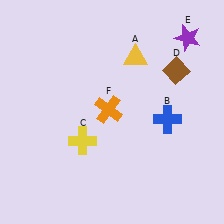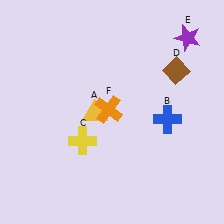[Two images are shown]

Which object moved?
The yellow triangle (A) moved down.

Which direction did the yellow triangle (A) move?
The yellow triangle (A) moved down.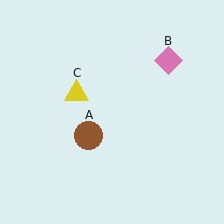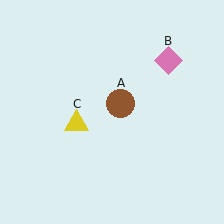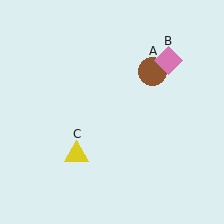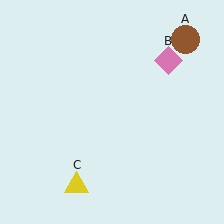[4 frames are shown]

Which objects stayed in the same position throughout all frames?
Pink diamond (object B) remained stationary.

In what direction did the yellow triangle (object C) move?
The yellow triangle (object C) moved down.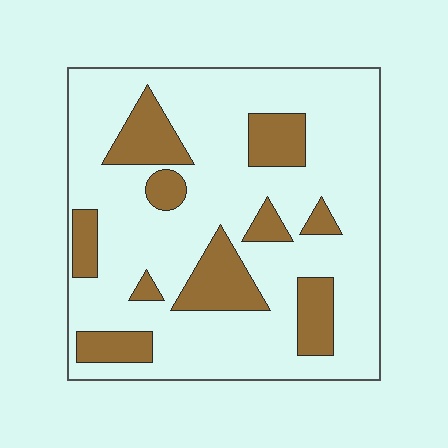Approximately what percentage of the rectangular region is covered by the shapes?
Approximately 25%.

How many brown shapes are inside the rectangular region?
10.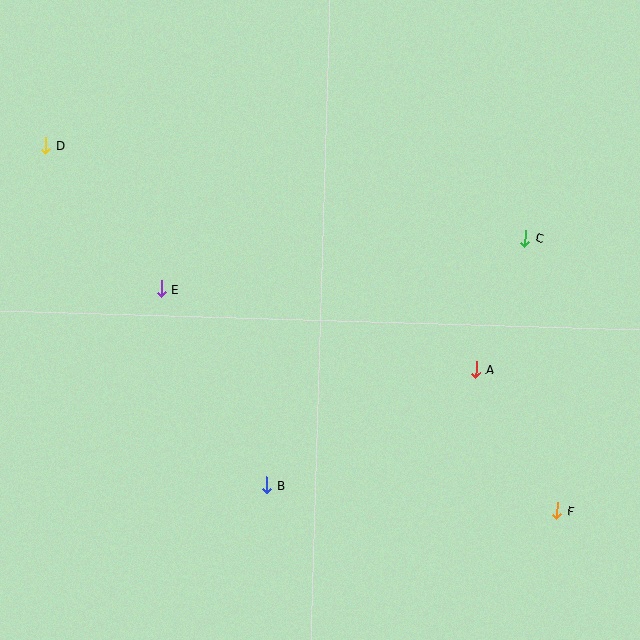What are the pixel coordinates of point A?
Point A is at (476, 369).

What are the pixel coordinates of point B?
Point B is at (267, 485).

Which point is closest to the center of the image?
Point E at (161, 289) is closest to the center.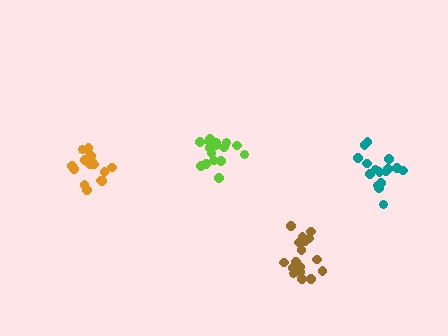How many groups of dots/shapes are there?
There are 4 groups.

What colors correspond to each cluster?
The clusters are colored: teal, lime, orange, brown.